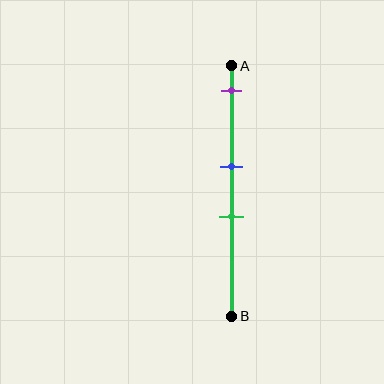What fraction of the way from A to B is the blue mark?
The blue mark is approximately 40% (0.4) of the way from A to B.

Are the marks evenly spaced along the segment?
No, the marks are not evenly spaced.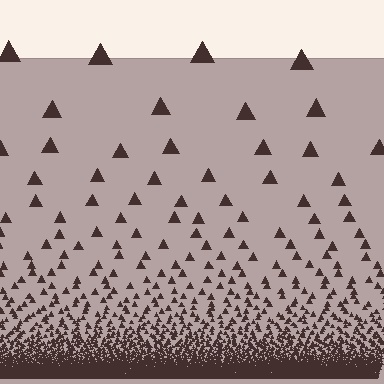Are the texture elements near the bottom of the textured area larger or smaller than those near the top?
Smaller. The gradient is inverted — elements near the bottom are smaller and denser.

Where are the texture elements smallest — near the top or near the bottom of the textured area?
Near the bottom.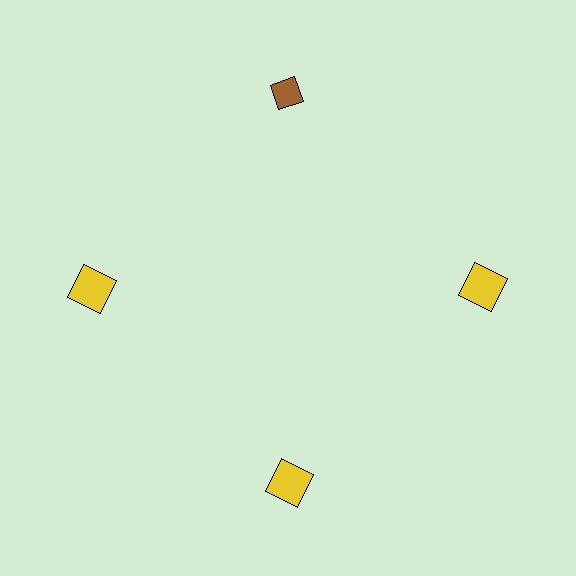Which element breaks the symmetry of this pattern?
The brown diamond at roughly the 12 o'clock position breaks the symmetry. All other shapes are yellow squares.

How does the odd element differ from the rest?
It differs in both color (brown instead of yellow) and shape (diamond instead of square).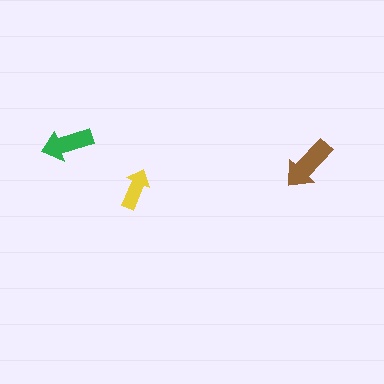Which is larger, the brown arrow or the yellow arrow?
The brown one.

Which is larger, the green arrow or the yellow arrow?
The green one.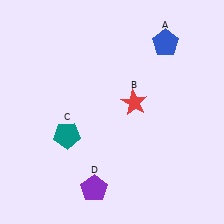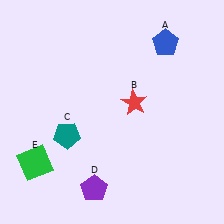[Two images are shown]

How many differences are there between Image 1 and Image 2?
There is 1 difference between the two images.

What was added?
A green square (E) was added in Image 2.